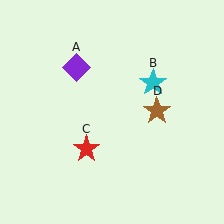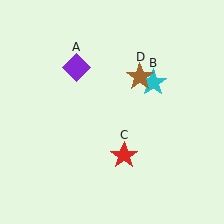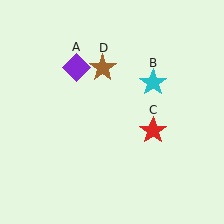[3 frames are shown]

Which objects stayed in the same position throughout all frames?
Purple diamond (object A) and cyan star (object B) remained stationary.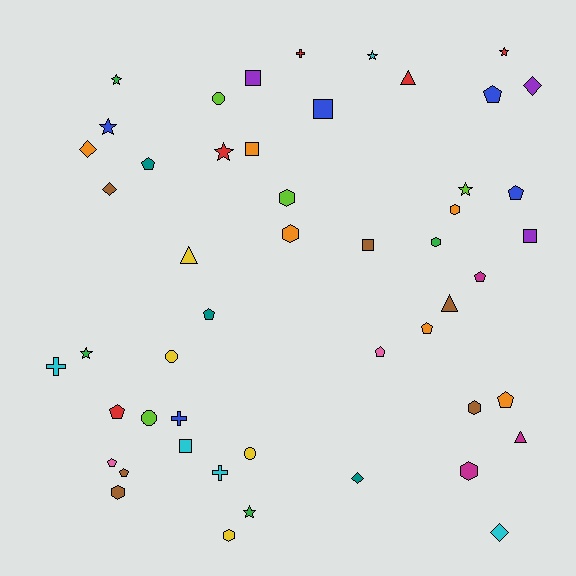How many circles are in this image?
There are 4 circles.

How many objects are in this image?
There are 50 objects.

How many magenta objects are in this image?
There are 3 magenta objects.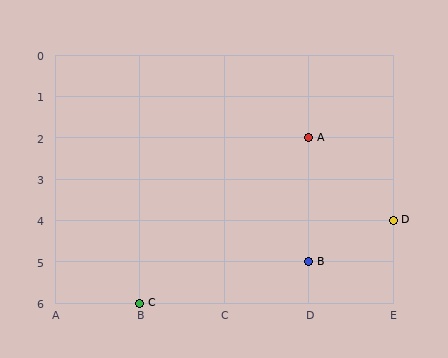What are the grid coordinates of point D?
Point D is at grid coordinates (E, 4).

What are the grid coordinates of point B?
Point B is at grid coordinates (D, 5).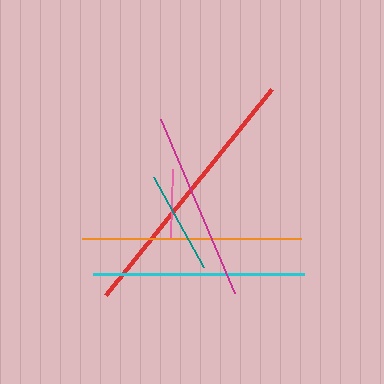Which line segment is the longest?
The red line is the longest at approximately 265 pixels.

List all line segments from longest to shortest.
From longest to shortest: red, orange, cyan, magenta, teal, pink.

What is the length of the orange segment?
The orange segment is approximately 219 pixels long.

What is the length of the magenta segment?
The magenta segment is approximately 189 pixels long.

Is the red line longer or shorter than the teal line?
The red line is longer than the teal line.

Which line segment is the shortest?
The pink line is the shortest at approximately 69 pixels.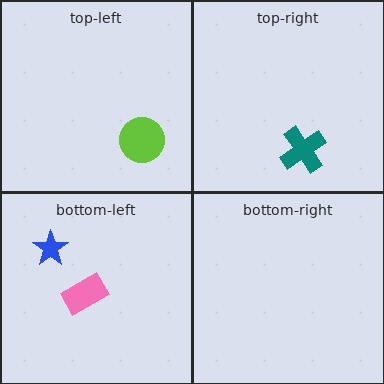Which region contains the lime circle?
The top-left region.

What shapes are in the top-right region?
The teal cross.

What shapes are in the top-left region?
The lime circle.